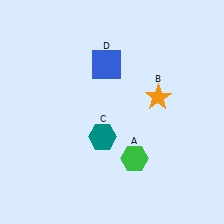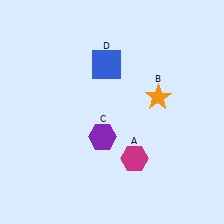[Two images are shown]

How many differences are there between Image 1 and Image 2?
There are 2 differences between the two images.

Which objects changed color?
A changed from green to magenta. C changed from teal to purple.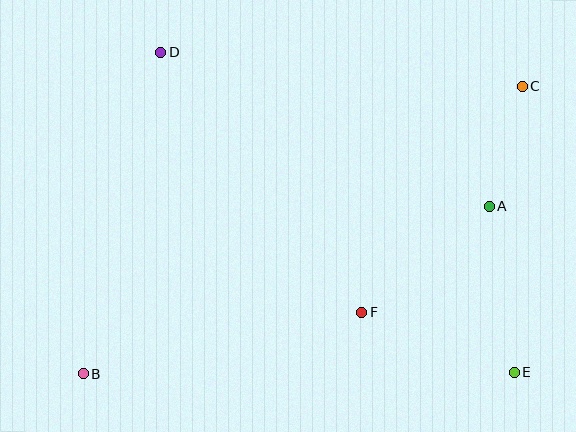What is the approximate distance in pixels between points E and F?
The distance between E and F is approximately 164 pixels.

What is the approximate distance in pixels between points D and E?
The distance between D and E is approximately 477 pixels.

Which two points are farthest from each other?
Points B and C are farthest from each other.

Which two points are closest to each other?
Points A and C are closest to each other.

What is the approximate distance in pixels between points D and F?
The distance between D and F is approximately 329 pixels.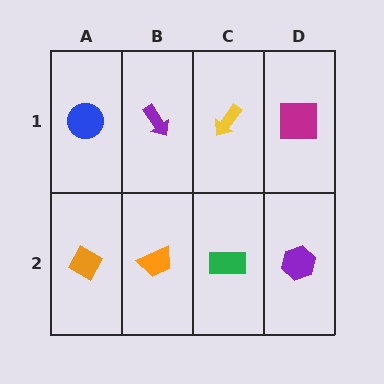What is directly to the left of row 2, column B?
An orange diamond.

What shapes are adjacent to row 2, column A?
A blue circle (row 1, column A), an orange trapezoid (row 2, column B).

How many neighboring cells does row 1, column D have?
2.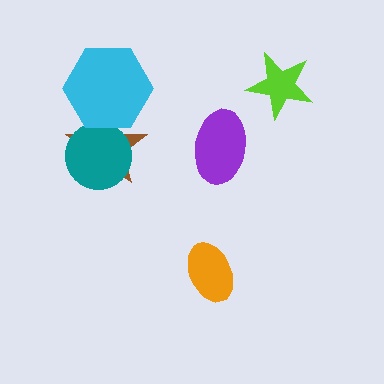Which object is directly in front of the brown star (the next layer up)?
The teal circle is directly in front of the brown star.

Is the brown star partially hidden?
Yes, it is partially covered by another shape.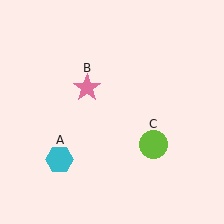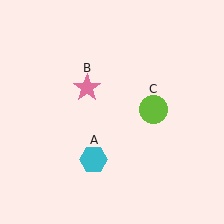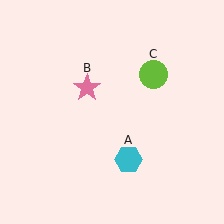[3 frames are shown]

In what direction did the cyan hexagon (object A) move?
The cyan hexagon (object A) moved right.